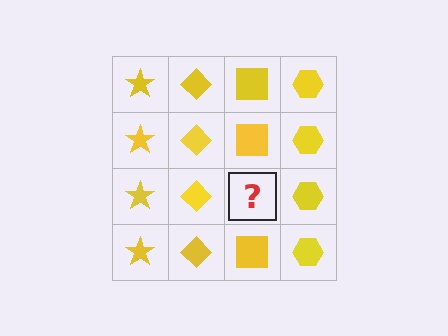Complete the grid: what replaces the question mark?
The question mark should be replaced with a yellow square.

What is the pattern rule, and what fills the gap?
The rule is that each column has a consistent shape. The gap should be filled with a yellow square.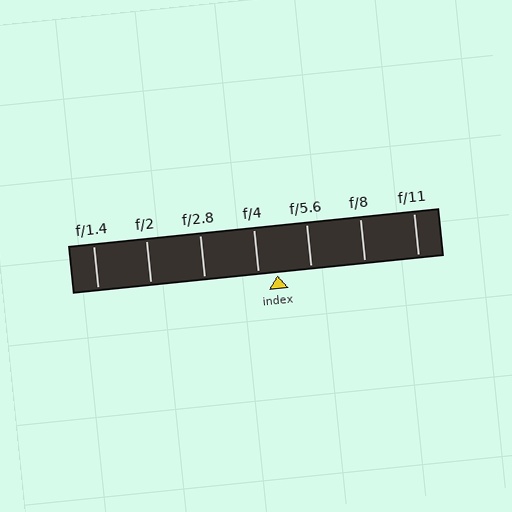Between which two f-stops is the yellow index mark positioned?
The index mark is between f/4 and f/5.6.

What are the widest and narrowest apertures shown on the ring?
The widest aperture shown is f/1.4 and the narrowest is f/11.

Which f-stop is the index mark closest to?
The index mark is closest to f/4.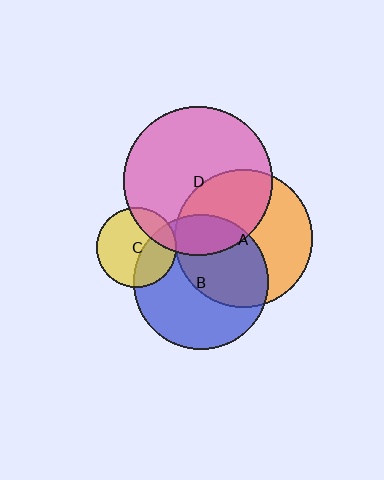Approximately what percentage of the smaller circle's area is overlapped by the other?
Approximately 35%.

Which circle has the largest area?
Circle D (pink).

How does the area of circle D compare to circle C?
Approximately 3.5 times.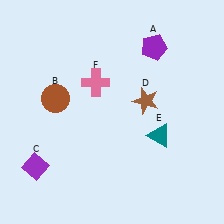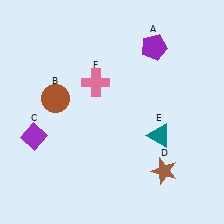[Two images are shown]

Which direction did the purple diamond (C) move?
The purple diamond (C) moved up.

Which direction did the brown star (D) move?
The brown star (D) moved down.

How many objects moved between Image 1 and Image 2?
2 objects moved between the two images.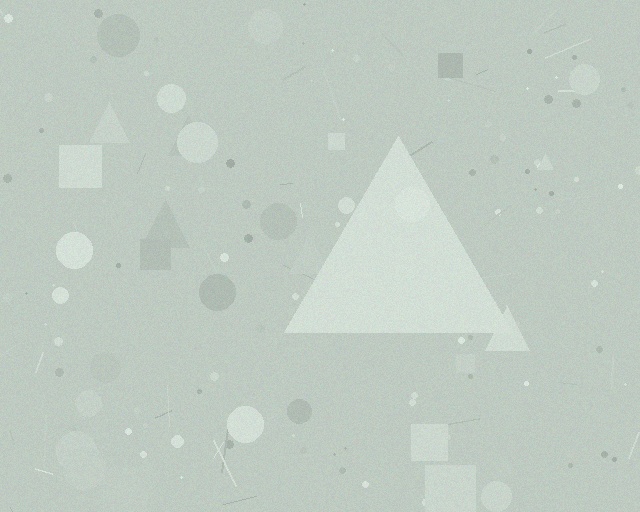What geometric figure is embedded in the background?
A triangle is embedded in the background.